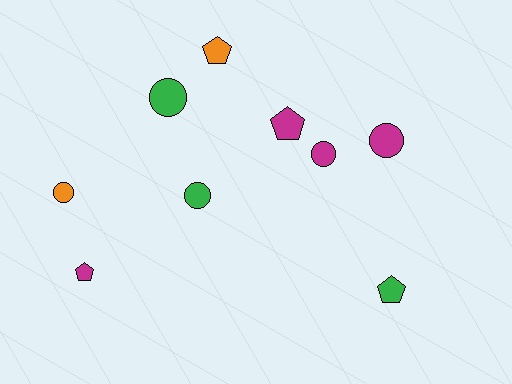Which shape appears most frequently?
Circle, with 5 objects.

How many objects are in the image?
There are 9 objects.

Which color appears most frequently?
Magenta, with 4 objects.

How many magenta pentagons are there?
There are 2 magenta pentagons.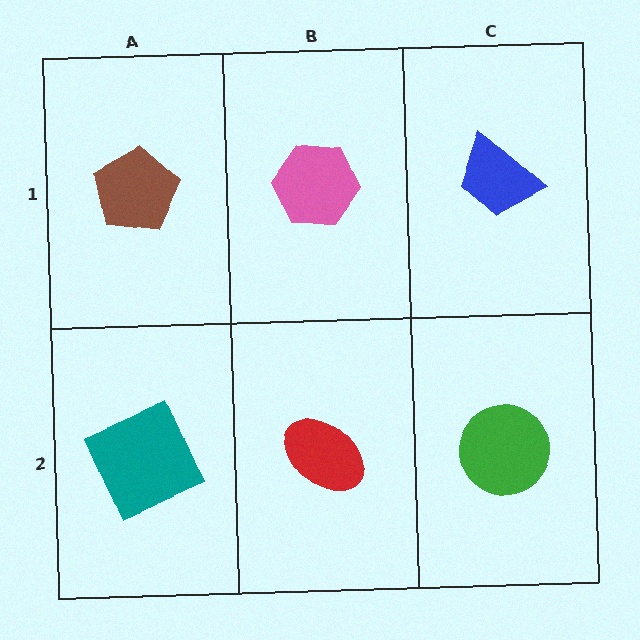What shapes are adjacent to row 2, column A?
A brown pentagon (row 1, column A), a red ellipse (row 2, column B).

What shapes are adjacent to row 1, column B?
A red ellipse (row 2, column B), a brown pentagon (row 1, column A), a blue trapezoid (row 1, column C).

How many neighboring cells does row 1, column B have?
3.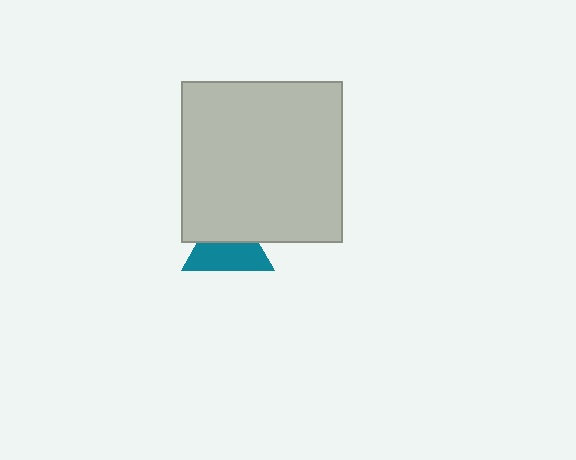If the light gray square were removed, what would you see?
You would see the complete teal triangle.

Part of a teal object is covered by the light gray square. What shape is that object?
It is a triangle.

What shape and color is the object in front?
The object in front is a light gray square.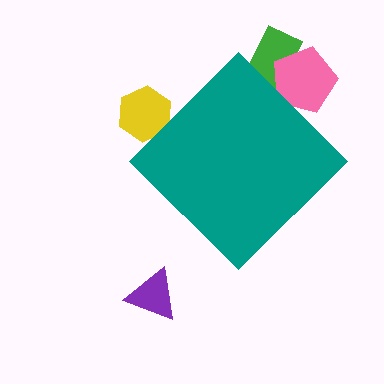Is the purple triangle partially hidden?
No, the purple triangle is fully visible.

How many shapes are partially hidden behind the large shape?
3 shapes are partially hidden.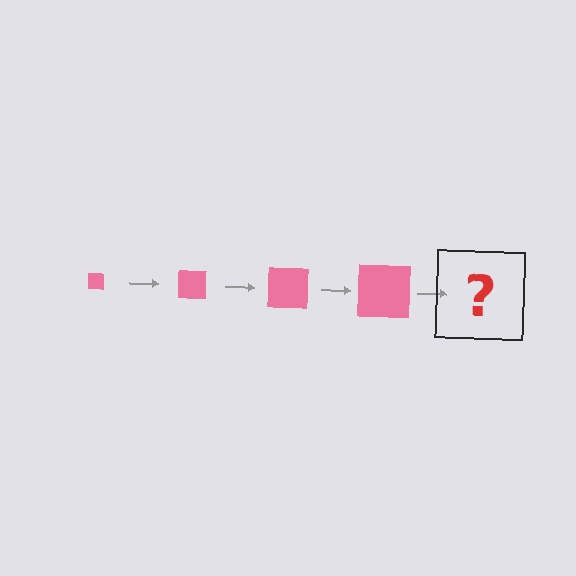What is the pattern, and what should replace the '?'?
The pattern is that the square gets progressively larger each step. The '?' should be a pink square, larger than the previous one.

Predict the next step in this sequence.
The next step is a pink square, larger than the previous one.